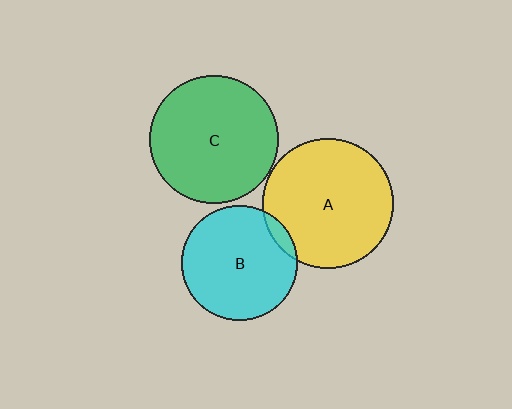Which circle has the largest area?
Circle A (yellow).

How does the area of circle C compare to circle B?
Approximately 1.2 times.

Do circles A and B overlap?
Yes.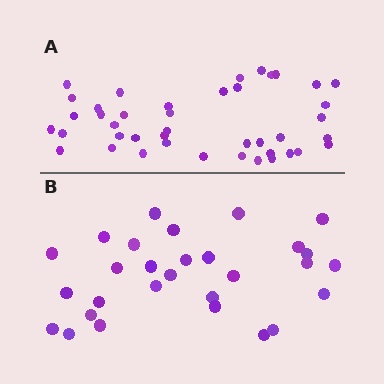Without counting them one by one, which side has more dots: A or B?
Region A (the top region) has more dots.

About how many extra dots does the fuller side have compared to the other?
Region A has approximately 15 more dots than region B.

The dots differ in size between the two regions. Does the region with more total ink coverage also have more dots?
No. Region B has more total ink coverage because its dots are larger, but region A actually contains more individual dots. Total area can be misleading — the number of items is what matters here.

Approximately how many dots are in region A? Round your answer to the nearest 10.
About 40 dots. (The exact count is 42, which rounds to 40.)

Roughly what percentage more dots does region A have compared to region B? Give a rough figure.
About 45% more.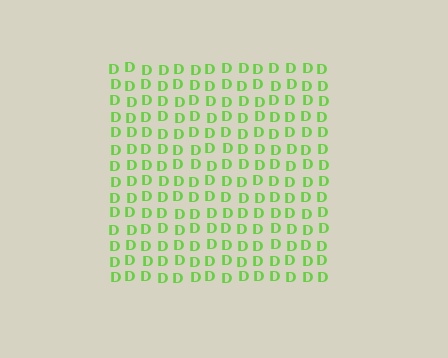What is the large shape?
The large shape is a square.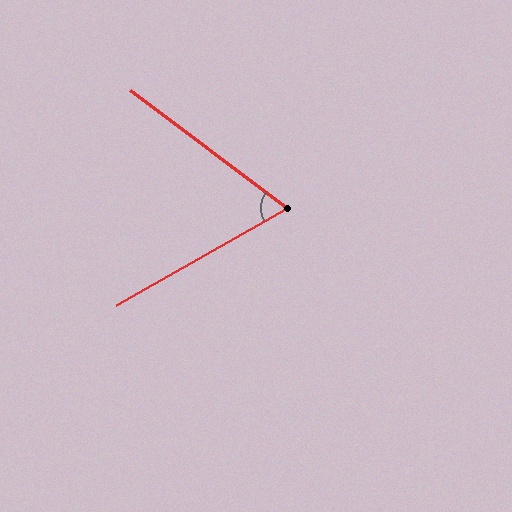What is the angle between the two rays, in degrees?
Approximately 66 degrees.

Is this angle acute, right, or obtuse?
It is acute.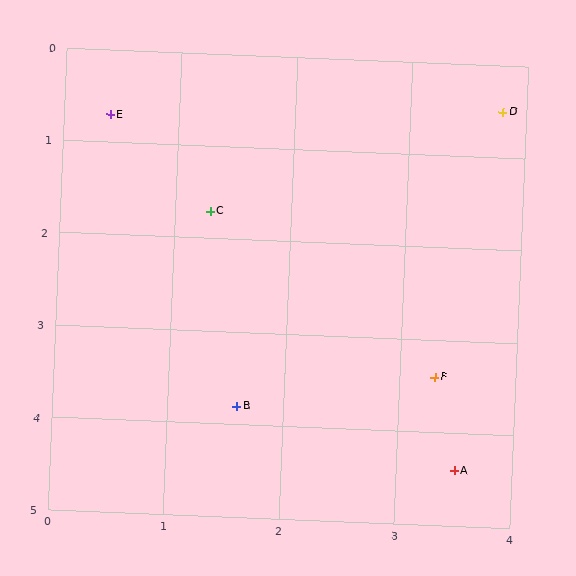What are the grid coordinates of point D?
Point D is at approximately (3.8, 0.5).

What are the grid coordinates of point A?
Point A is at approximately (3.5, 4.4).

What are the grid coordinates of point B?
Point B is at approximately (1.6, 3.8).